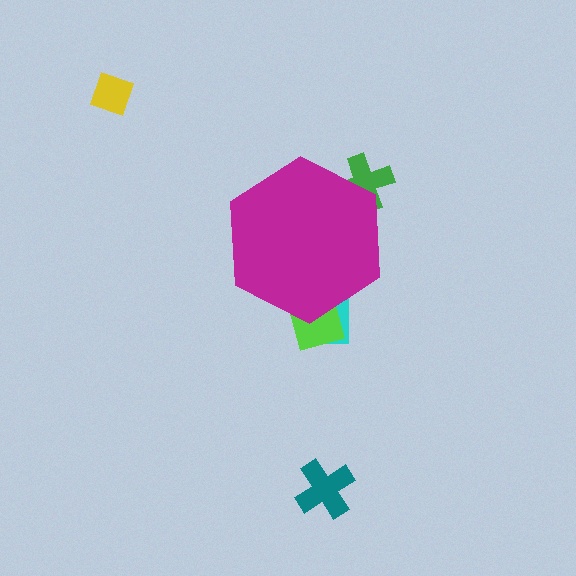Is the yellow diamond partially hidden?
No, the yellow diamond is fully visible.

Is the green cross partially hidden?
Yes, the green cross is partially hidden behind the magenta hexagon.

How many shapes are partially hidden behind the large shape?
3 shapes are partially hidden.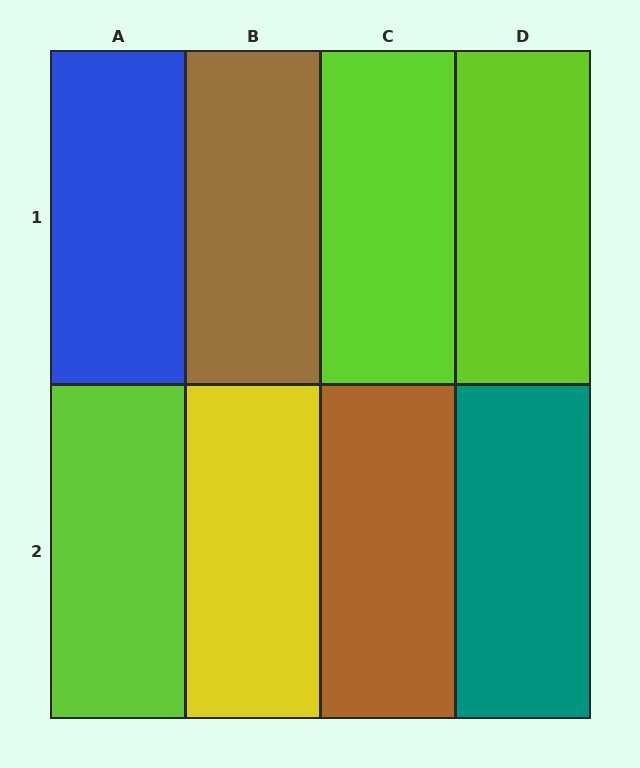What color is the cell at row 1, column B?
Brown.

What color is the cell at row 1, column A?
Blue.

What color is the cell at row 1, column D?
Lime.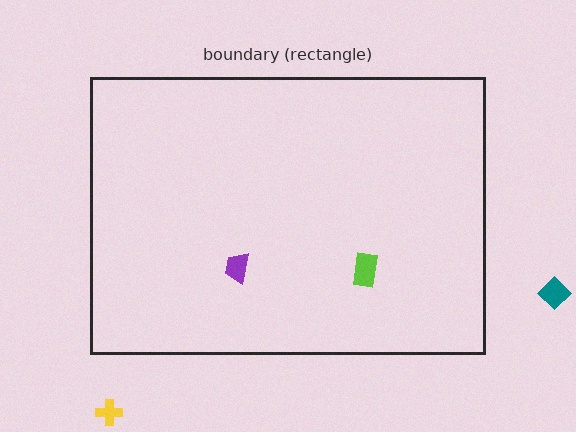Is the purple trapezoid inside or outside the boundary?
Inside.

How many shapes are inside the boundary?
2 inside, 2 outside.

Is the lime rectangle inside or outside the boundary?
Inside.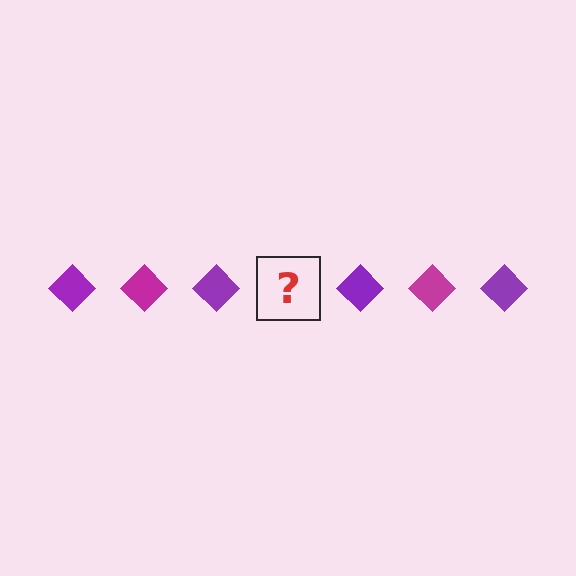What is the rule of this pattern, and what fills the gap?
The rule is that the pattern cycles through purple, magenta diamonds. The gap should be filled with a magenta diamond.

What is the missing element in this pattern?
The missing element is a magenta diamond.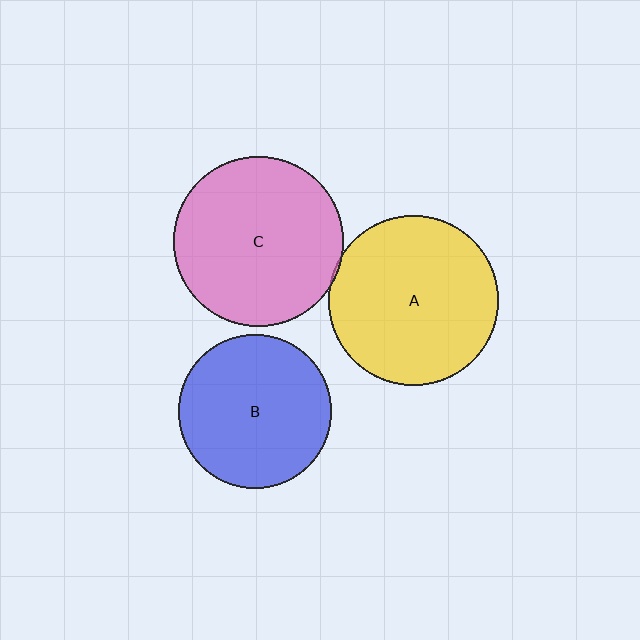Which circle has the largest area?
Circle A (yellow).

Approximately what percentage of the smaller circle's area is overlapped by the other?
Approximately 5%.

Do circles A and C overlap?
Yes.